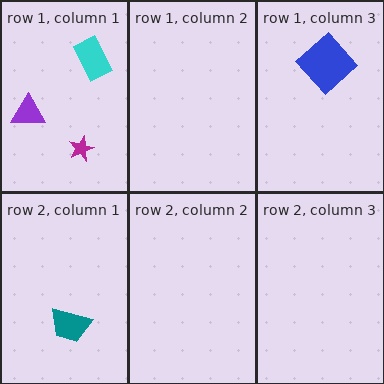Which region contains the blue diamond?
The row 1, column 3 region.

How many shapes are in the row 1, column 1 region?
3.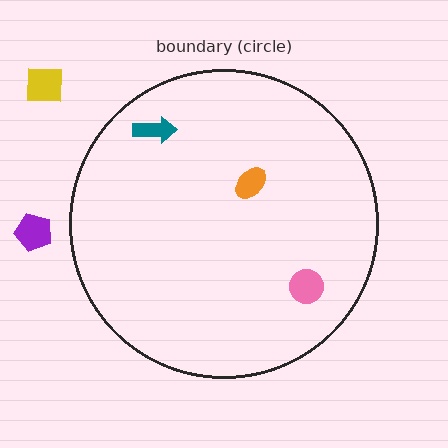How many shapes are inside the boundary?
3 inside, 2 outside.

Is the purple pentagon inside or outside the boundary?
Outside.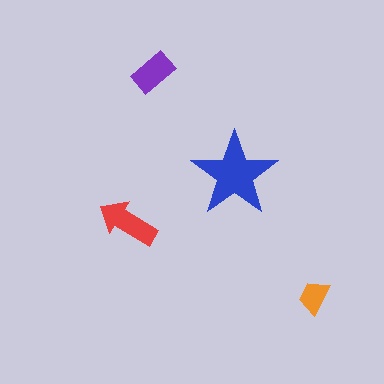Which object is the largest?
The blue star.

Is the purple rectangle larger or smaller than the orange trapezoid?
Larger.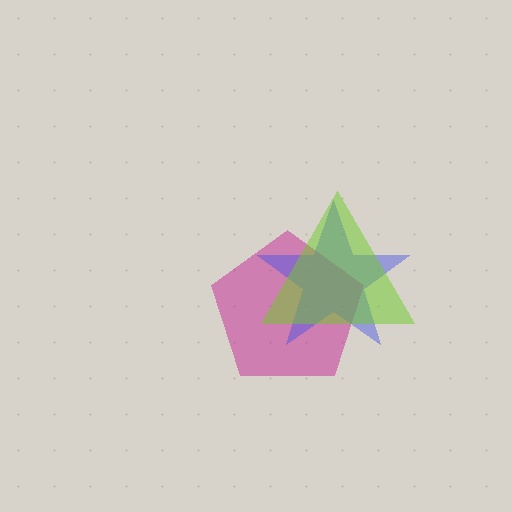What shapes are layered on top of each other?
The layered shapes are: a magenta pentagon, a blue star, a lime triangle.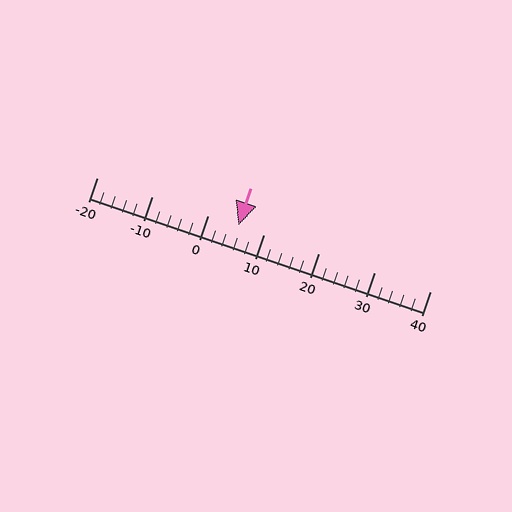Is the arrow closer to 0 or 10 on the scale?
The arrow is closer to 10.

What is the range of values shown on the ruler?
The ruler shows values from -20 to 40.